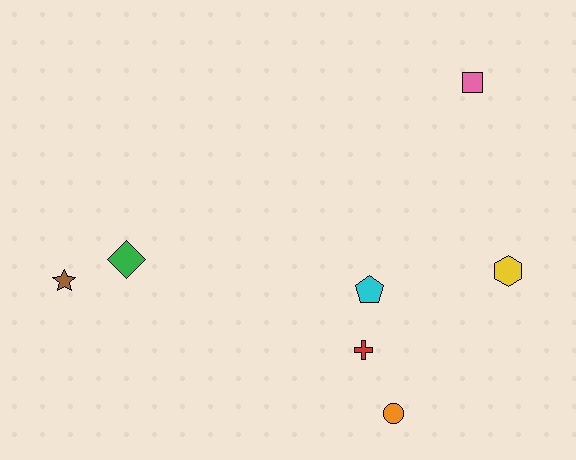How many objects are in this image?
There are 7 objects.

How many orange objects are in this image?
There is 1 orange object.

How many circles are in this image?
There is 1 circle.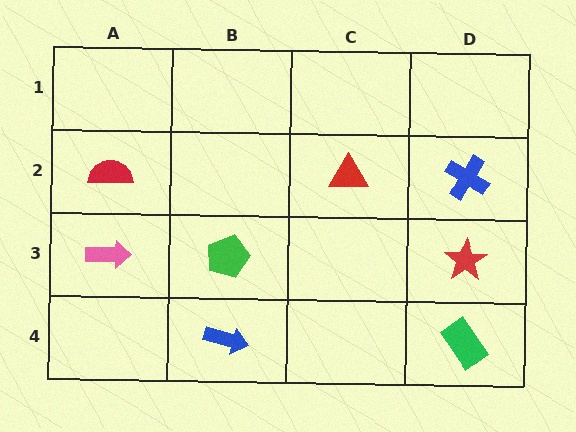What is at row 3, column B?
A green pentagon.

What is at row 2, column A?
A red semicircle.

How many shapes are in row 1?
0 shapes.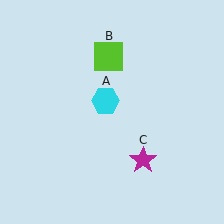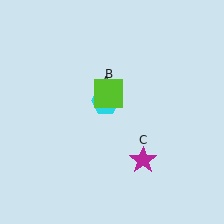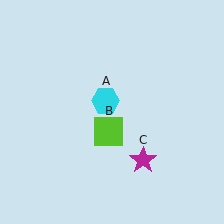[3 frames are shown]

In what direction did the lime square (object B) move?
The lime square (object B) moved down.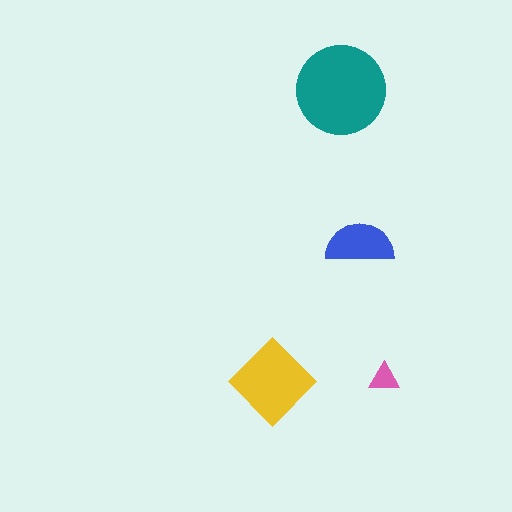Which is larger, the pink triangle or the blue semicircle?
The blue semicircle.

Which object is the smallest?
The pink triangle.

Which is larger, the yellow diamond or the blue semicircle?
The yellow diamond.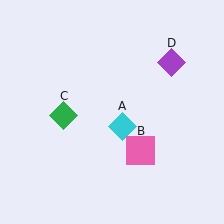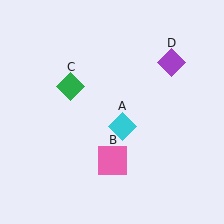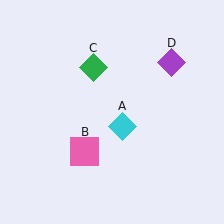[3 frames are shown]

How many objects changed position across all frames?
2 objects changed position: pink square (object B), green diamond (object C).